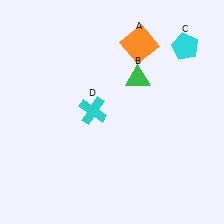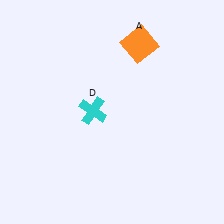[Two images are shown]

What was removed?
The green triangle (B), the cyan pentagon (C) were removed in Image 2.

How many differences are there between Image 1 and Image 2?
There are 2 differences between the two images.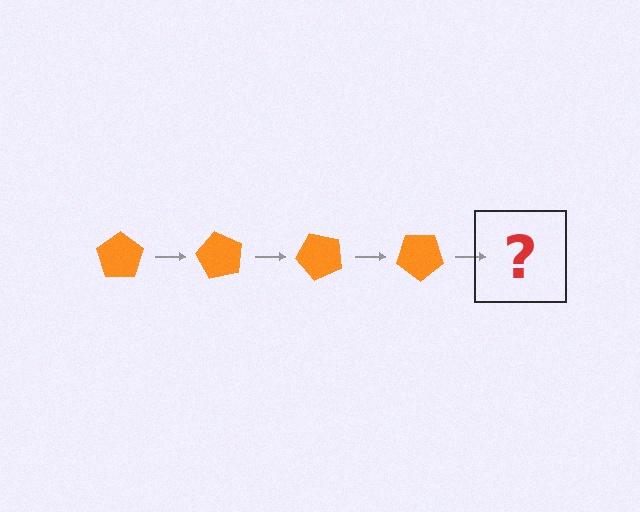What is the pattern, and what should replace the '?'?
The pattern is that the pentagon rotates 60 degrees each step. The '?' should be an orange pentagon rotated 240 degrees.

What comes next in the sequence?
The next element should be an orange pentagon rotated 240 degrees.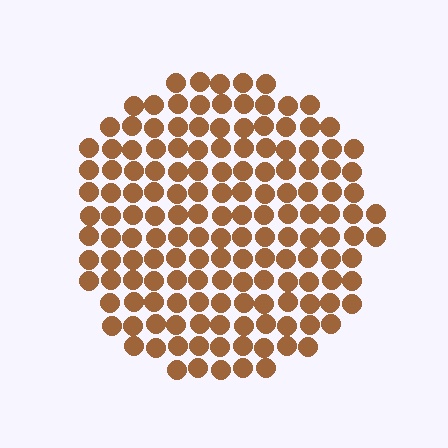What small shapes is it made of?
It is made of small circles.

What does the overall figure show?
The overall figure shows a circle.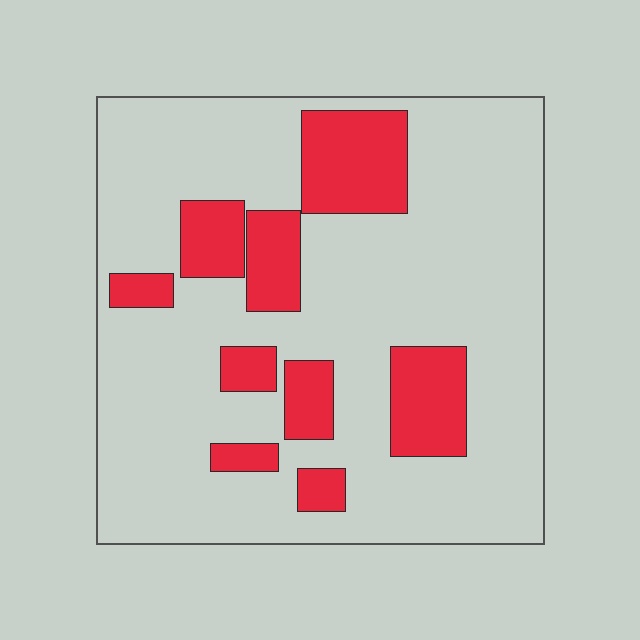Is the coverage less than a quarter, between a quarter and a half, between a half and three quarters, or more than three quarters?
Less than a quarter.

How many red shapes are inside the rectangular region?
9.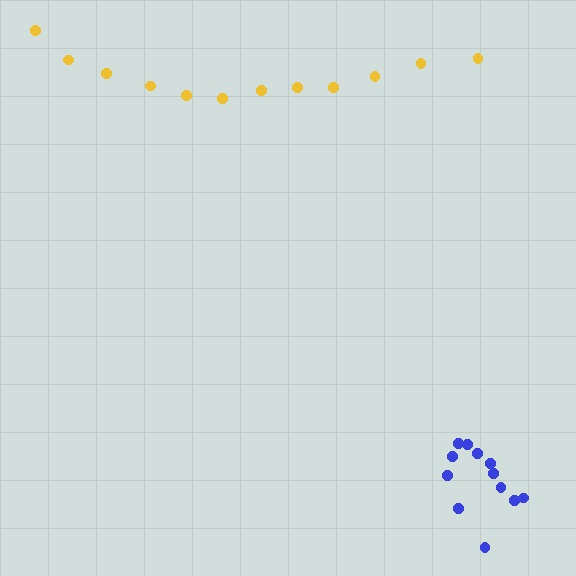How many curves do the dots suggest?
There are 2 distinct paths.